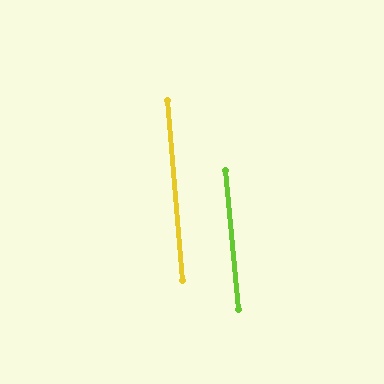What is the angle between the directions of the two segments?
Approximately 1 degree.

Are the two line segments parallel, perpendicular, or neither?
Parallel — their directions differ by only 0.8°.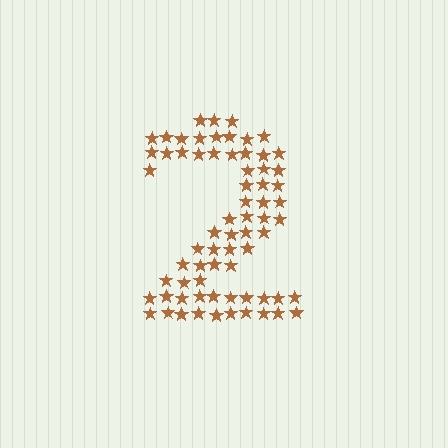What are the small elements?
The small elements are stars.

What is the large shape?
The large shape is the digit 2.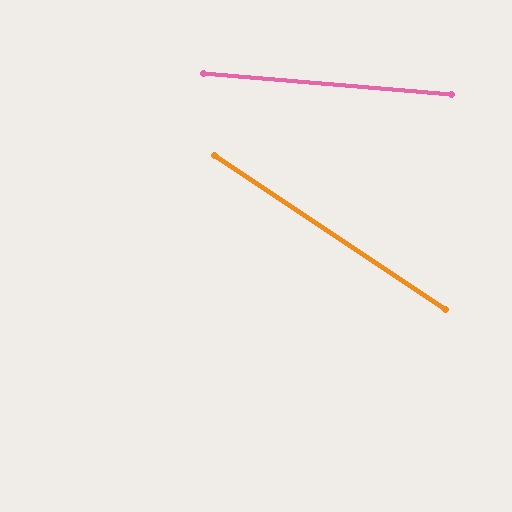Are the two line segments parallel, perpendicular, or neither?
Neither parallel nor perpendicular — they differ by about 29°.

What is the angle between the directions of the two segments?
Approximately 29 degrees.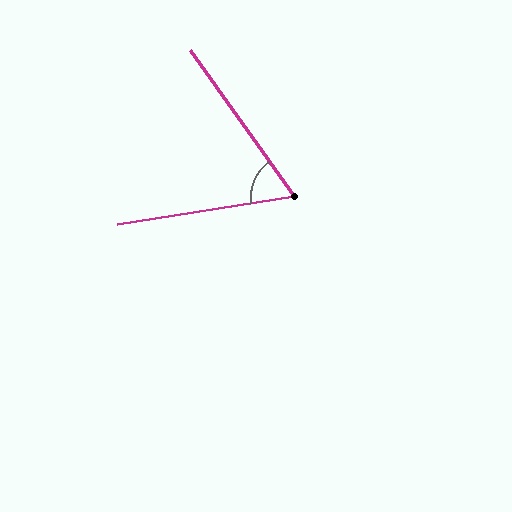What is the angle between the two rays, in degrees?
Approximately 63 degrees.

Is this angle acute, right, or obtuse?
It is acute.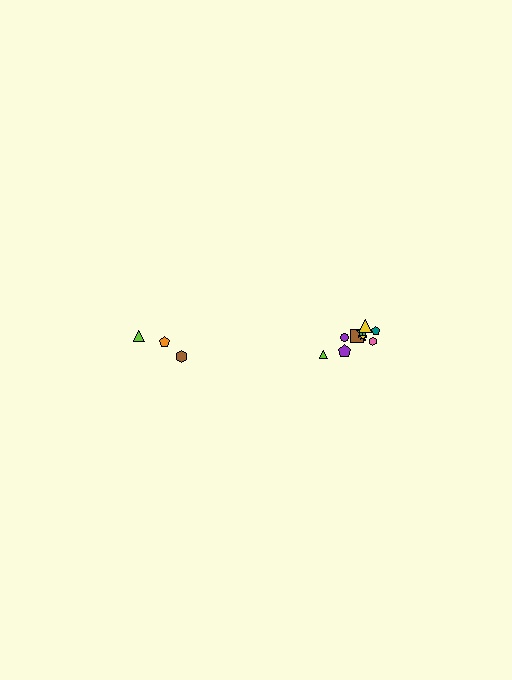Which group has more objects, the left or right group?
The right group.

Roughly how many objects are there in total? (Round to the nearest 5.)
Roughly 15 objects in total.